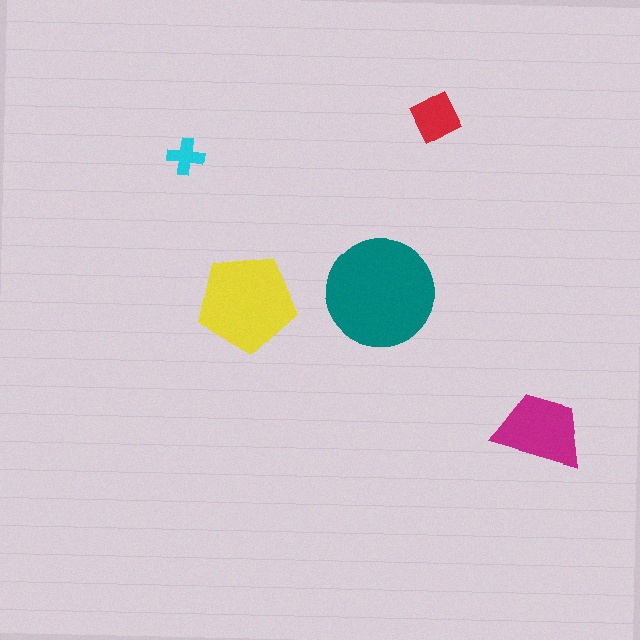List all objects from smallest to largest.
The cyan cross, the red diamond, the magenta trapezoid, the yellow pentagon, the teal circle.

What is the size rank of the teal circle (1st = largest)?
1st.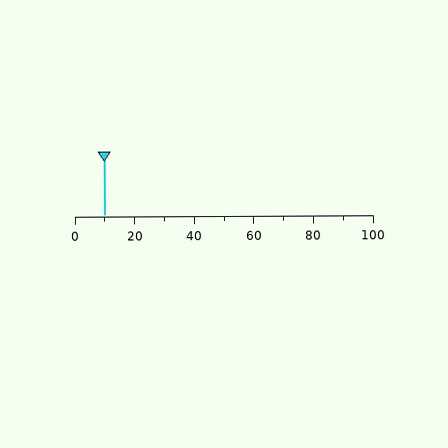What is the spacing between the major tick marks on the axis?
The major ticks are spaced 20 apart.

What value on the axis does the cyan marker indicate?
The marker indicates approximately 10.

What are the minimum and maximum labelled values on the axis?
The axis runs from 0 to 100.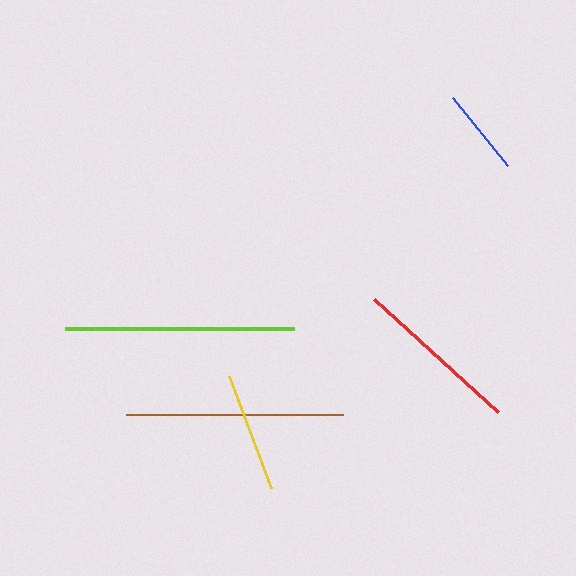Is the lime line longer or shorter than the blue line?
The lime line is longer than the blue line.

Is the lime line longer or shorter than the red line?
The lime line is longer than the red line.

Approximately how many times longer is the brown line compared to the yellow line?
The brown line is approximately 1.8 times the length of the yellow line.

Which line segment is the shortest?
The blue line is the shortest at approximately 87 pixels.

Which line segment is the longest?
The lime line is the longest at approximately 230 pixels.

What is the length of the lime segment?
The lime segment is approximately 230 pixels long.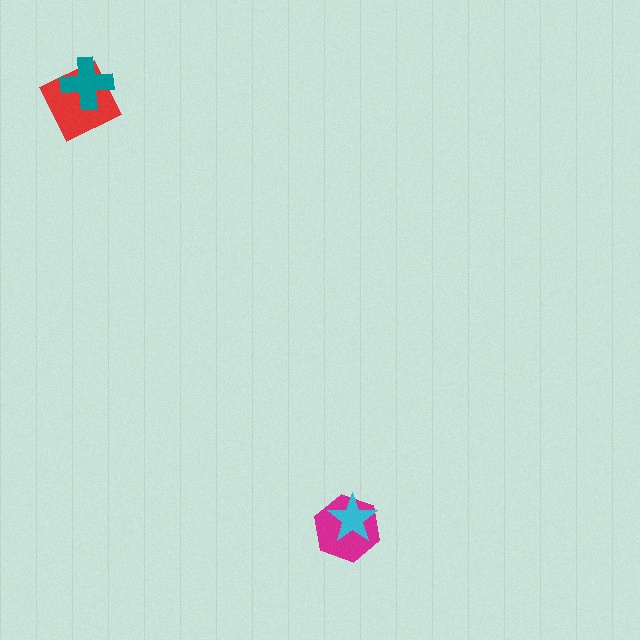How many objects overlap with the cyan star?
1 object overlaps with the cyan star.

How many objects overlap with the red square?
1 object overlaps with the red square.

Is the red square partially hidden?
Yes, it is partially covered by another shape.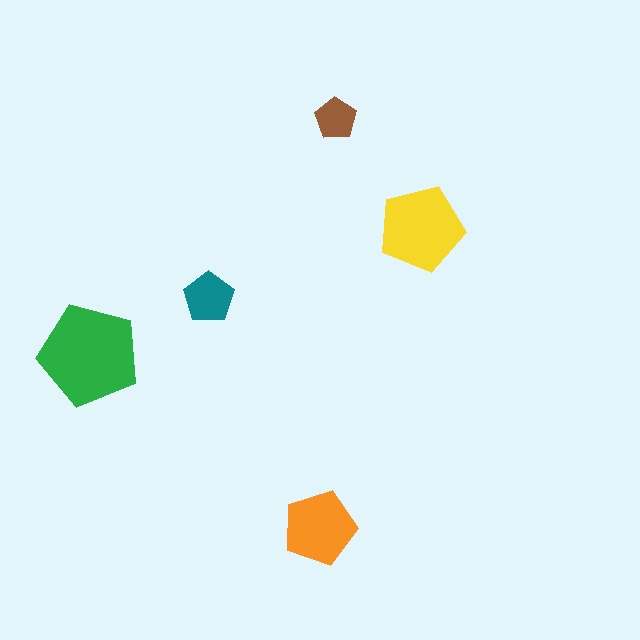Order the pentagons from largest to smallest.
the green one, the yellow one, the orange one, the teal one, the brown one.